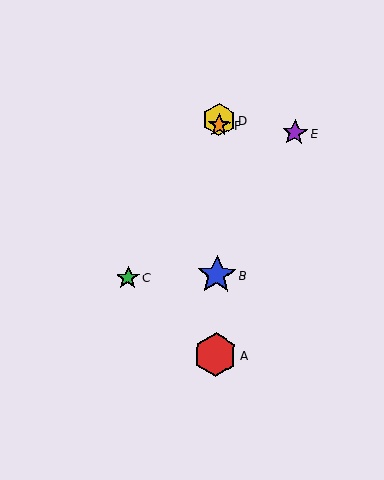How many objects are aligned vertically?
4 objects (A, B, D, F) are aligned vertically.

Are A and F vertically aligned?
Yes, both are at x≈215.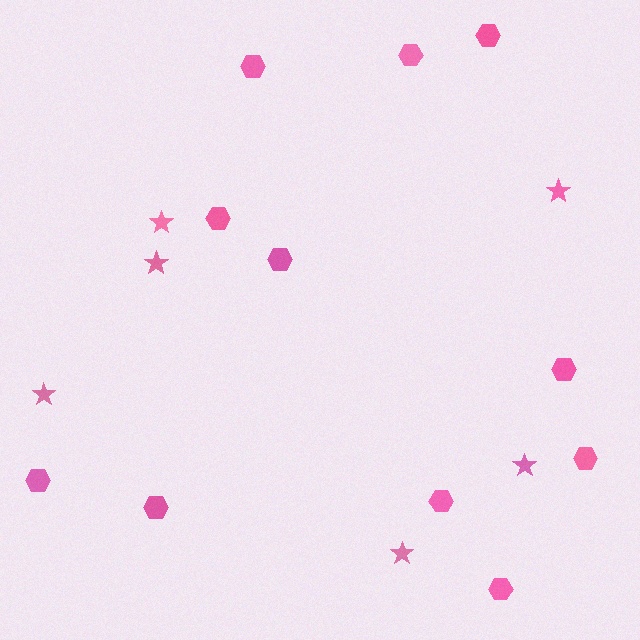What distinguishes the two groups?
There are 2 groups: one group of hexagons (11) and one group of stars (6).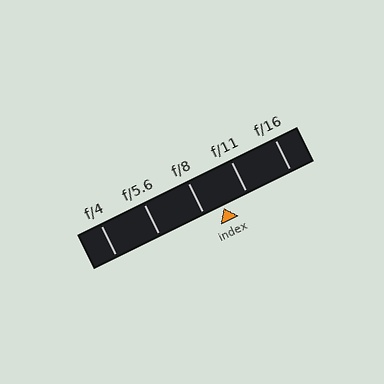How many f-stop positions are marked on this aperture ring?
There are 5 f-stop positions marked.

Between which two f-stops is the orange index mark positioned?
The index mark is between f/8 and f/11.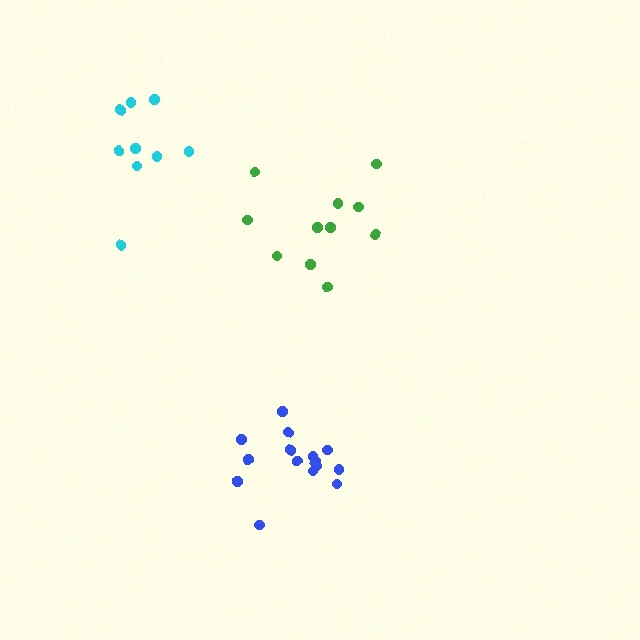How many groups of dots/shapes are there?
There are 3 groups.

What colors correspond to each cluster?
The clusters are colored: blue, green, cyan.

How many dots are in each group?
Group 1: 15 dots, Group 2: 11 dots, Group 3: 9 dots (35 total).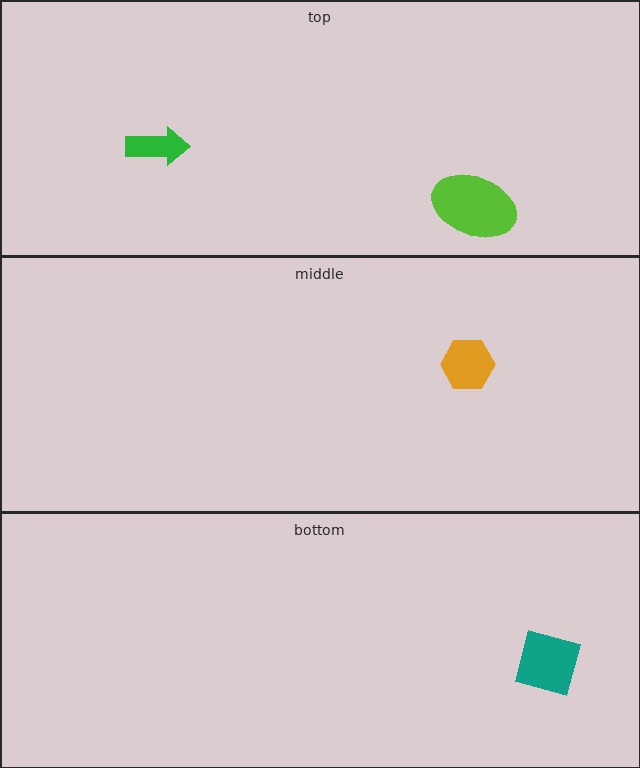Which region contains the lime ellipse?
The top region.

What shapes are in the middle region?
The orange hexagon.